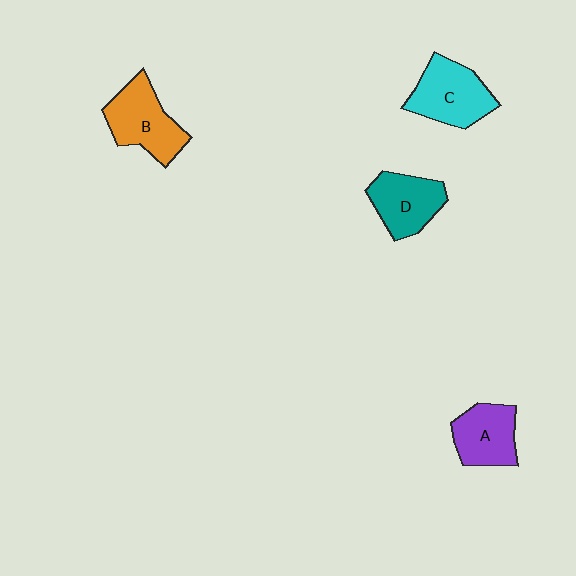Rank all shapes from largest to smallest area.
From largest to smallest: C (cyan), B (orange), D (teal), A (purple).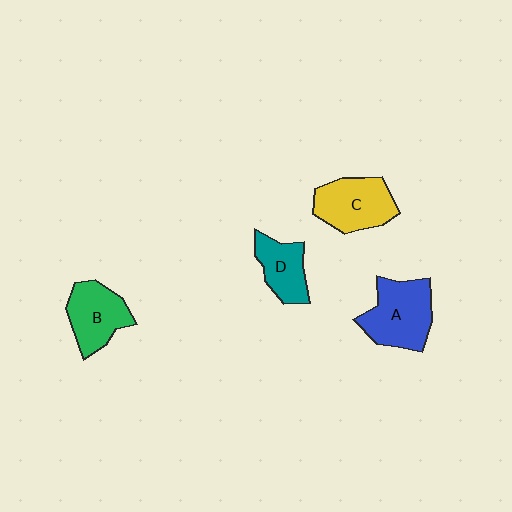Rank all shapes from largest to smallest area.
From largest to smallest: A (blue), C (yellow), B (green), D (teal).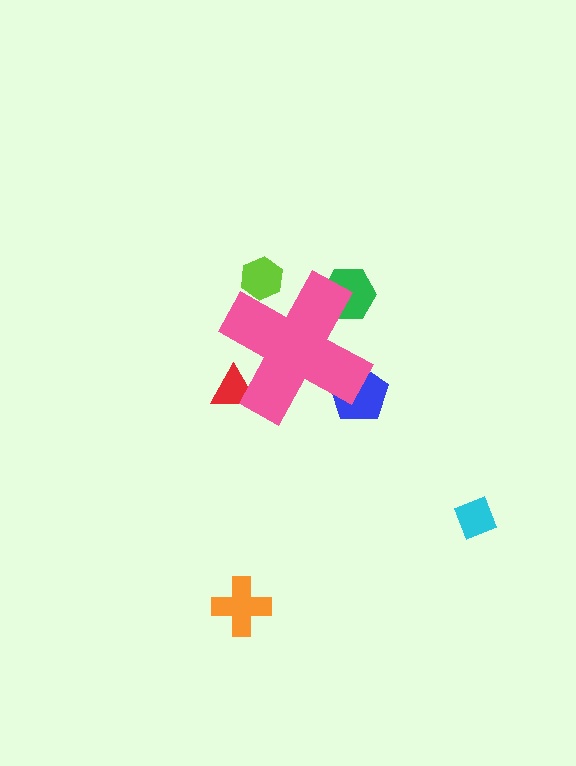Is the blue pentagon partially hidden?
Yes, the blue pentagon is partially hidden behind the pink cross.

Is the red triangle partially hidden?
Yes, the red triangle is partially hidden behind the pink cross.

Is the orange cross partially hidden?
No, the orange cross is fully visible.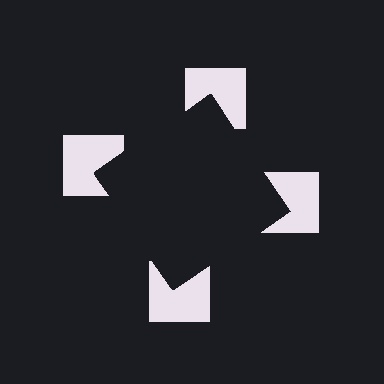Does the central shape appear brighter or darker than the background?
It typically appears slightly darker than the background, even though no actual brightness change is drawn.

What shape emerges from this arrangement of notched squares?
An illusory square — its edges are inferred from the aligned wedge cuts in the notched squares, not physically drawn.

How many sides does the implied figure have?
4 sides.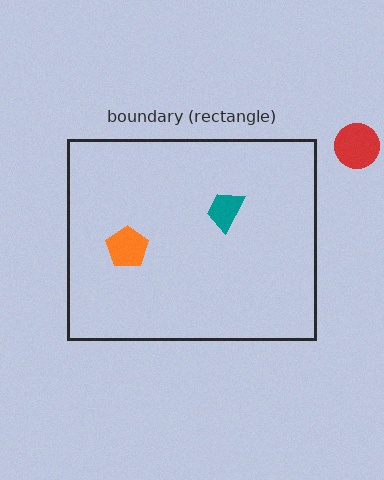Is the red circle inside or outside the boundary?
Outside.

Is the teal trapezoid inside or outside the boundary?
Inside.